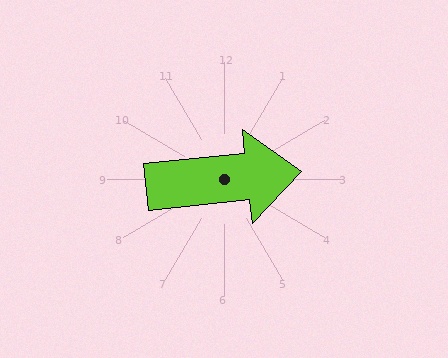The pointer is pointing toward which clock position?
Roughly 3 o'clock.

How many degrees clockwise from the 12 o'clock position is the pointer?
Approximately 84 degrees.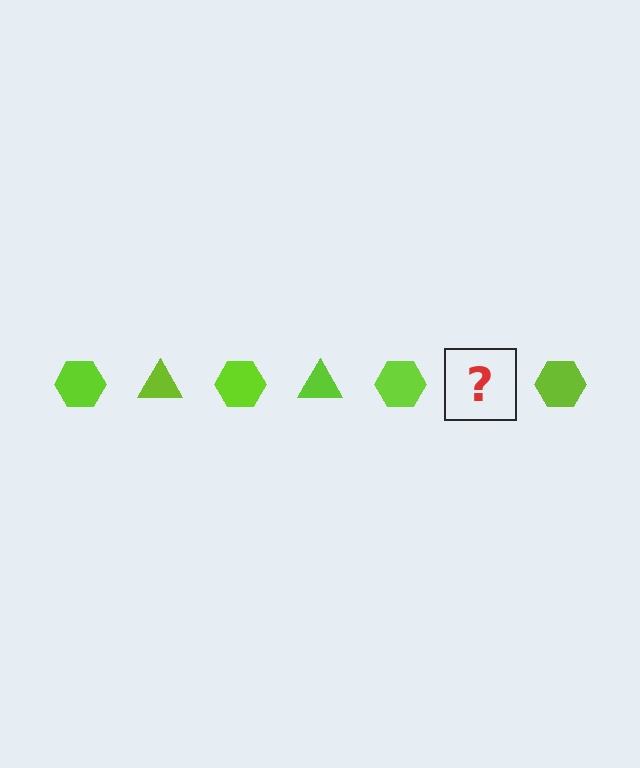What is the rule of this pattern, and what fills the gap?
The rule is that the pattern cycles through hexagon, triangle shapes in lime. The gap should be filled with a lime triangle.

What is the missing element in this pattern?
The missing element is a lime triangle.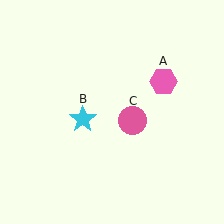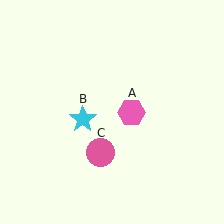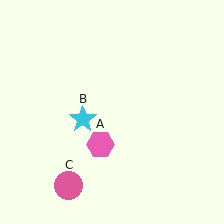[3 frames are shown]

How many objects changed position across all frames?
2 objects changed position: pink hexagon (object A), pink circle (object C).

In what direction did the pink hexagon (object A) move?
The pink hexagon (object A) moved down and to the left.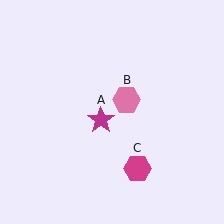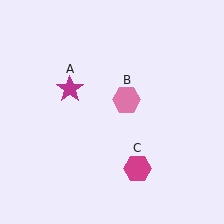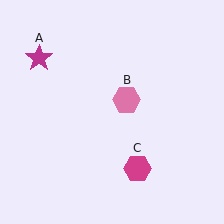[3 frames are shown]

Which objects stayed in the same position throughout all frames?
Pink hexagon (object B) and magenta hexagon (object C) remained stationary.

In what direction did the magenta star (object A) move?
The magenta star (object A) moved up and to the left.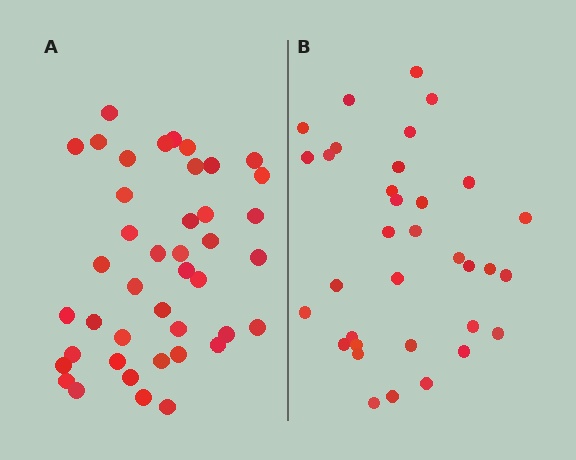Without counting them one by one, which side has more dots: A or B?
Region A (the left region) has more dots.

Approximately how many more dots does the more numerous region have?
Region A has roughly 8 or so more dots than region B.